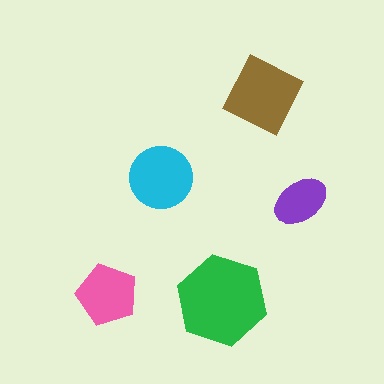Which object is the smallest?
The purple ellipse.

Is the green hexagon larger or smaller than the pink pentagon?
Larger.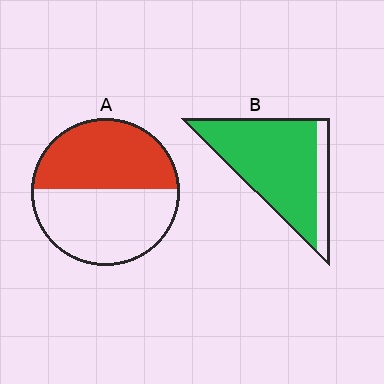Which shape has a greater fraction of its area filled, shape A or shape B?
Shape B.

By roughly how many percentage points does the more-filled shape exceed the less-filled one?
By roughly 35 percentage points (B over A).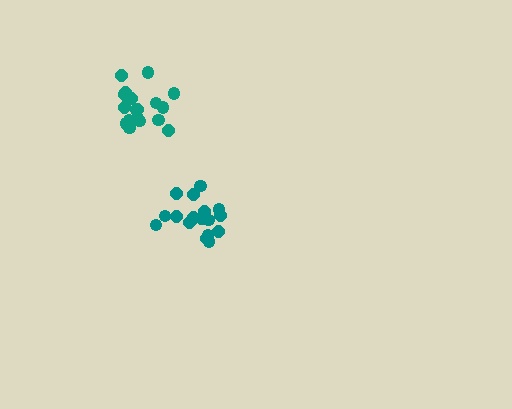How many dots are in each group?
Group 1: 18 dots, Group 2: 18 dots (36 total).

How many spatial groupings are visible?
There are 2 spatial groupings.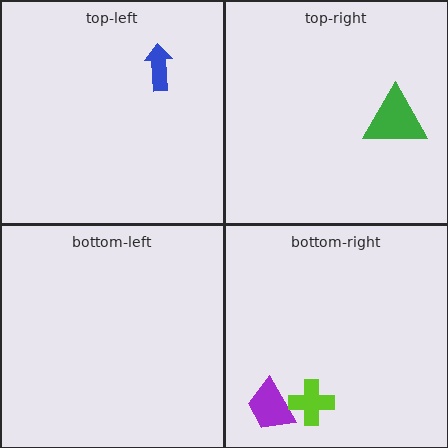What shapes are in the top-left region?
The blue arrow.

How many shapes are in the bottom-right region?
2.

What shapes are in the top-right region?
The green triangle.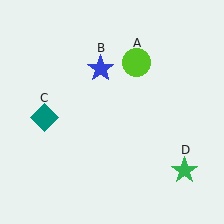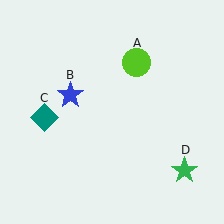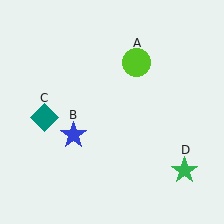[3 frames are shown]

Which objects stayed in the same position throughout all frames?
Lime circle (object A) and teal diamond (object C) and green star (object D) remained stationary.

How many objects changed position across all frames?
1 object changed position: blue star (object B).